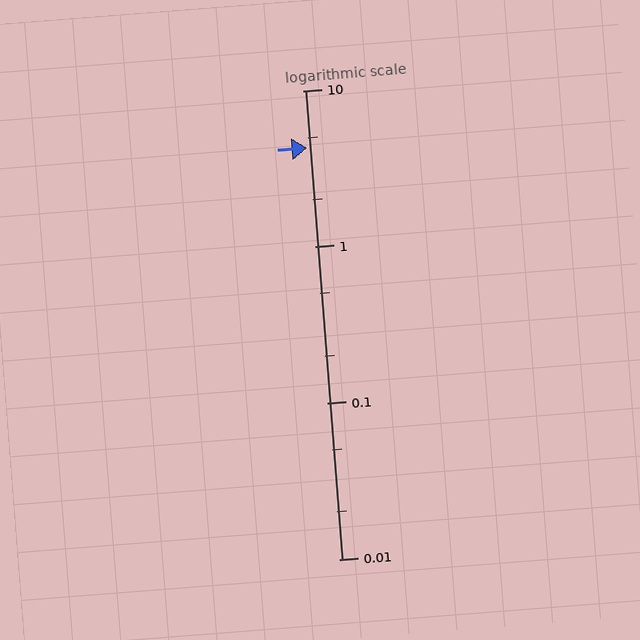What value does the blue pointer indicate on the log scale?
The pointer indicates approximately 4.3.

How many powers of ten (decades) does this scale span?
The scale spans 3 decades, from 0.01 to 10.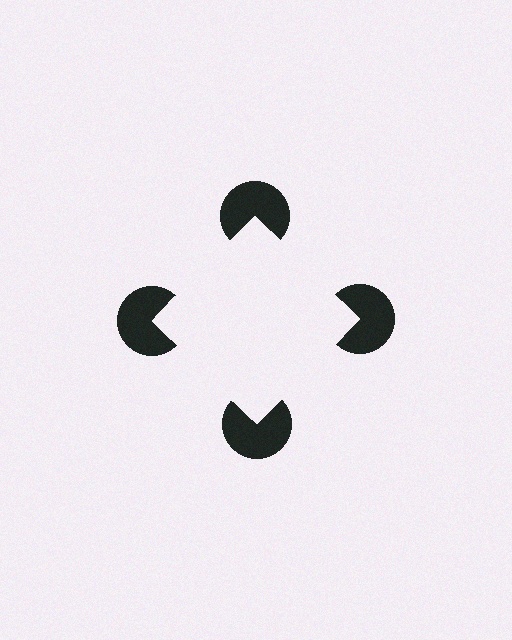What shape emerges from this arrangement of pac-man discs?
An illusory square — its edges are inferred from the aligned wedge cuts in the pac-man discs, not physically drawn.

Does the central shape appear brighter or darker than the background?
It typically appears slightly brighter than the background, even though no actual brightness change is drawn.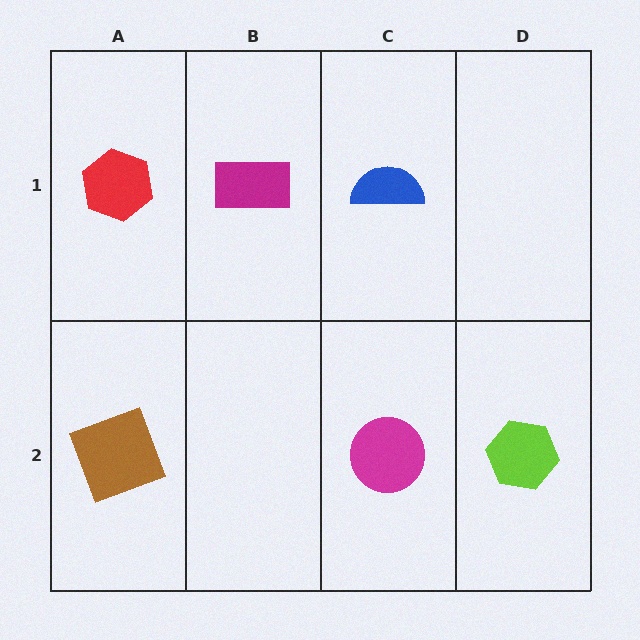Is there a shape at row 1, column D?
No, that cell is empty.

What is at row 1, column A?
A red hexagon.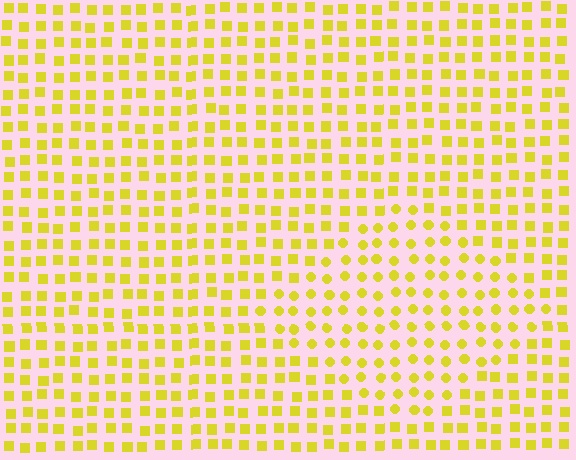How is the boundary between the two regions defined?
The boundary is defined by a change in element shape: circles inside vs. squares outside. All elements share the same color and spacing.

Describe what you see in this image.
The image is filled with small yellow elements arranged in a uniform grid. A diamond-shaped region contains circles, while the surrounding area contains squares. The boundary is defined purely by the change in element shape.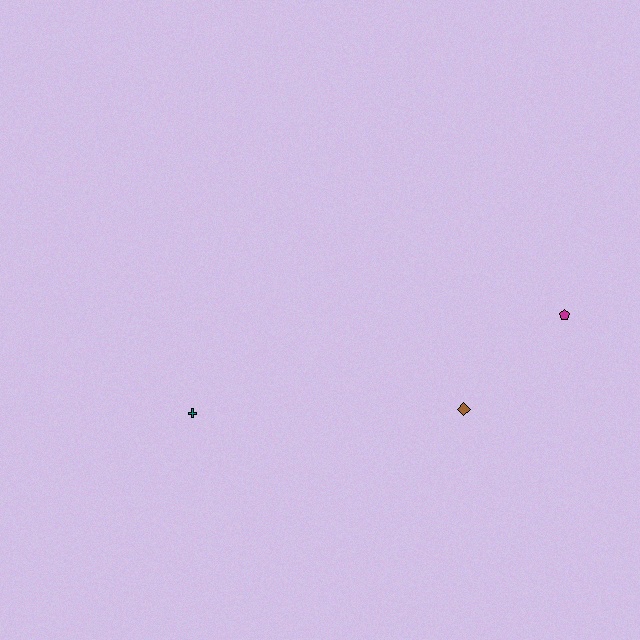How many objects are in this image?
There are 3 objects.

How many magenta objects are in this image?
There is 1 magenta object.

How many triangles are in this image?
There are no triangles.